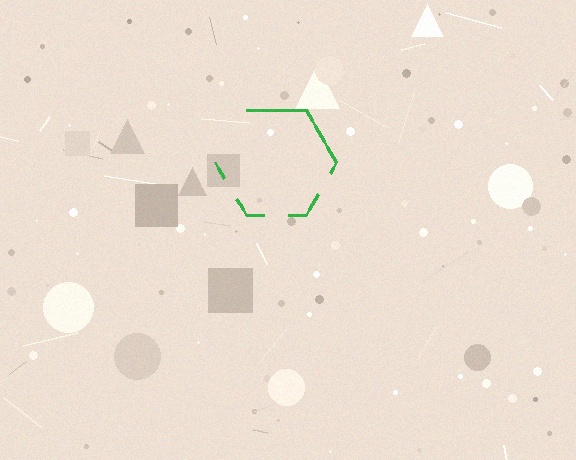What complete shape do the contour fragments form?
The contour fragments form a hexagon.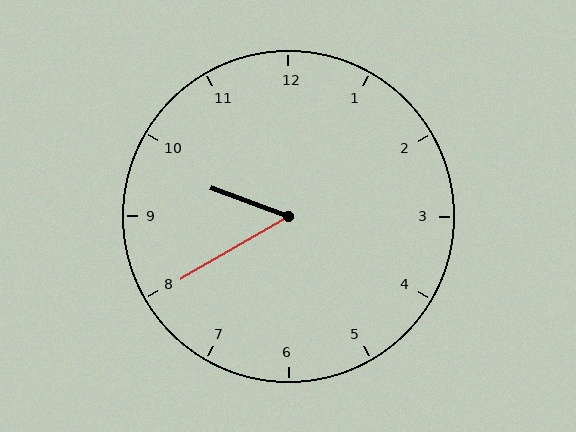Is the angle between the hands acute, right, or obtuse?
It is acute.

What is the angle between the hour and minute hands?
Approximately 50 degrees.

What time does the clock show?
9:40.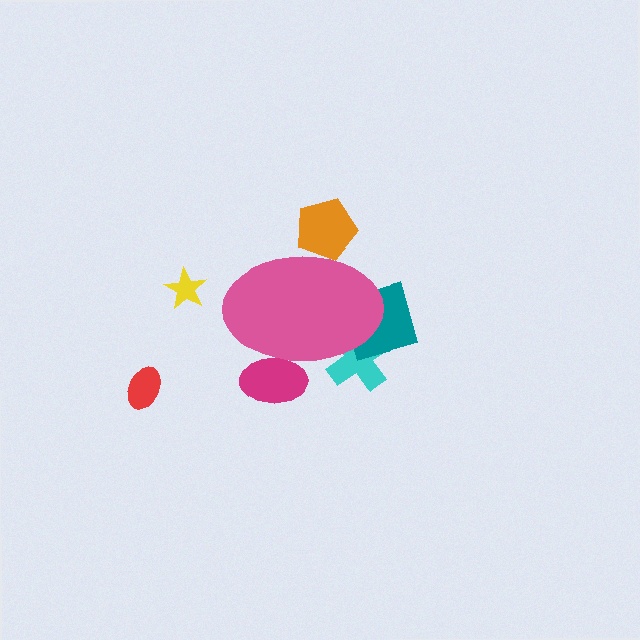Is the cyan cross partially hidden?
Yes, the cyan cross is partially hidden behind the pink ellipse.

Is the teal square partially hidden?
Yes, the teal square is partially hidden behind the pink ellipse.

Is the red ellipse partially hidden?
No, the red ellipse is fully visible.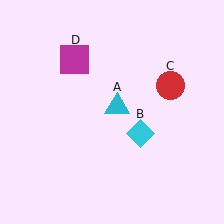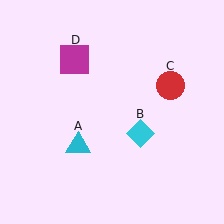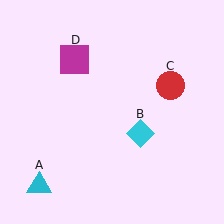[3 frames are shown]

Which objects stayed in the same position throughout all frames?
Cyan diamond (object B) and red circle (object C) and magenta square (object D) remained stationary.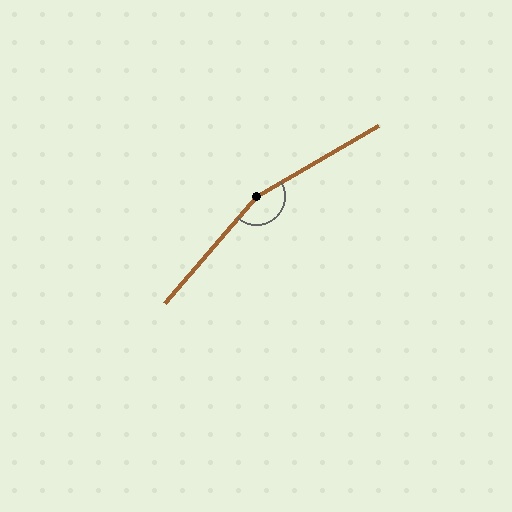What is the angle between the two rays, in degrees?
Approximately 161 degrees.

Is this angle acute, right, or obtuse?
It is obtuse.